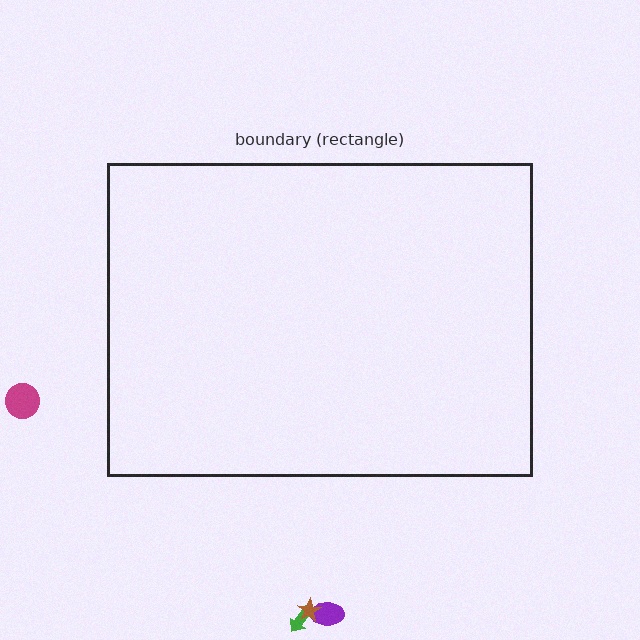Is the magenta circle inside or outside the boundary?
Outside.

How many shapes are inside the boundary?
0 inside, 4 outside.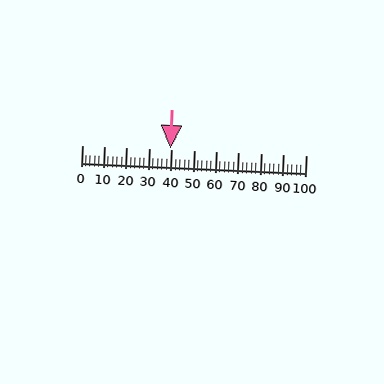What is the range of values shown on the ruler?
The ruler shows values from 0 to 100.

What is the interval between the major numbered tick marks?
The major tick marks are spaced 10 units apart.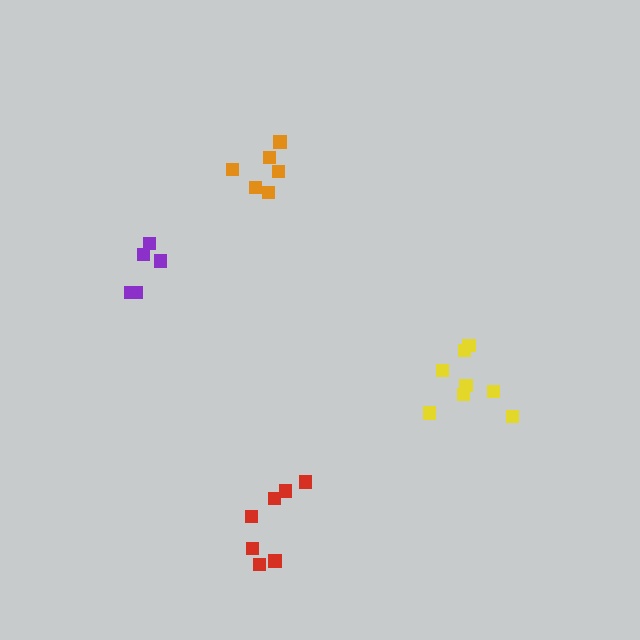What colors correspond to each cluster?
The clusters are colored: red, purple, yellow, orange.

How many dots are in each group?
Group 1: 7 dots, Group 2: 5 dots, Group 3: 8 dots, Group 4: 6 dots (26 total).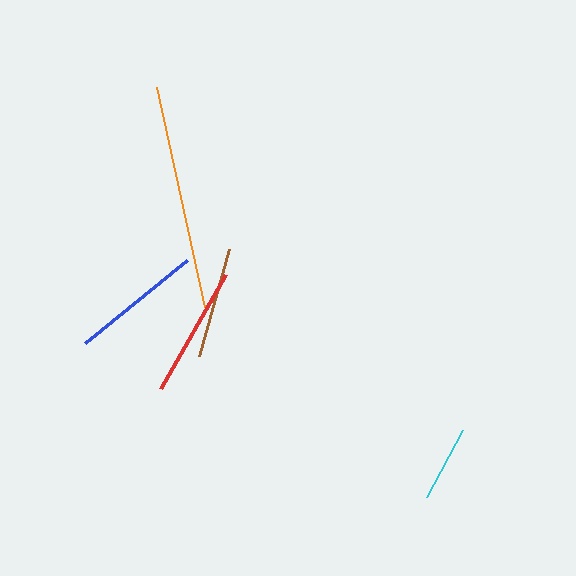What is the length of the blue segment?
The blue segment is approximately 131 pixels long.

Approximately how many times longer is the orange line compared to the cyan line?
The orange line is approximately 3.0 times the length of the cyan line.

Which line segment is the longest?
The orange line is the longest at approximately 226 pixels.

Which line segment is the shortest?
The cyan line is the shortest at approximately 76 pixels.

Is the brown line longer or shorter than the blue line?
The blue line is longer than the brown line.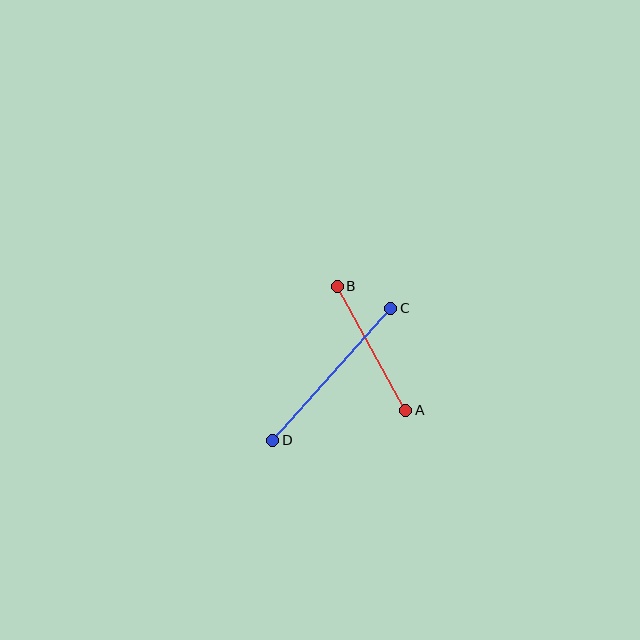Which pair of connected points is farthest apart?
Points C and D are farthest apart.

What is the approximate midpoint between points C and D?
The midpoint is at approximately (332, 374) pixels.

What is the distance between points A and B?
The distance is approximately 141 pixels.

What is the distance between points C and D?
The distance is approximately 177 pixels.